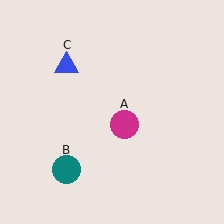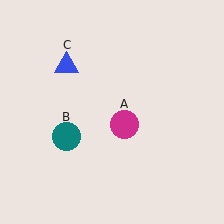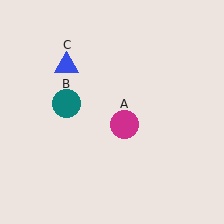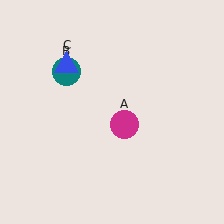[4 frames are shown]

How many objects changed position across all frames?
1 object changed position: teal circle (object B).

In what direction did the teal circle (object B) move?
The teal circle (object B) moved up.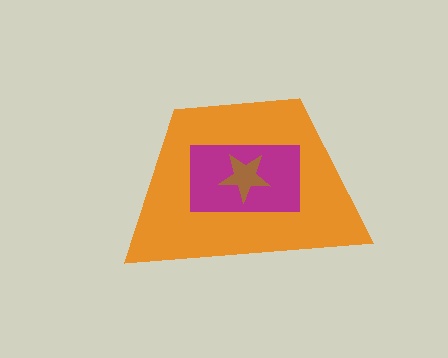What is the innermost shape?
The brown star.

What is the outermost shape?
The orange trapezoid.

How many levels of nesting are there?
3.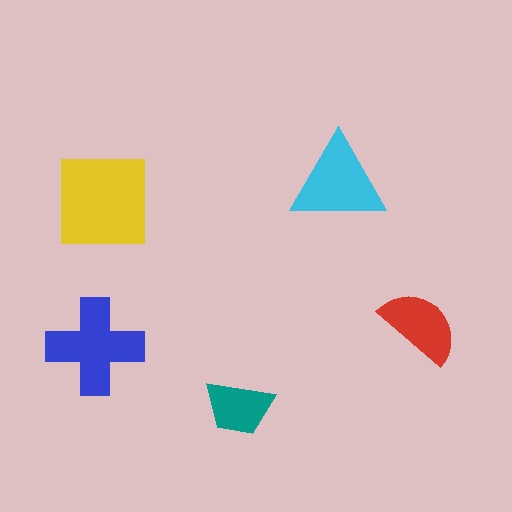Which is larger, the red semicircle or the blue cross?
The blue cross.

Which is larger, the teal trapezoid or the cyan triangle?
The cyan triangle.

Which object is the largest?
The yellow square.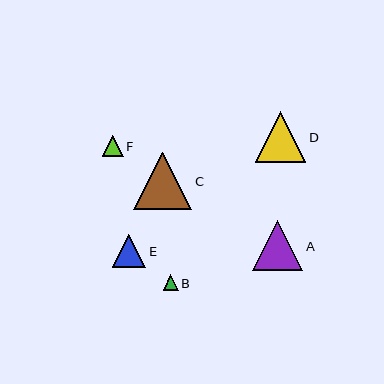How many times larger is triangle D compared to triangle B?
Triangle D is approximately 3.3 times the size of triangle B.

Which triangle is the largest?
Triangle C is the largest with a size of approximately 58 pixels.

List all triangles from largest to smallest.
From largest to smallest: C, D, A, E, F, B.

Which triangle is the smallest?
Triangle B is the smallest with a size of approximately 15 pixels.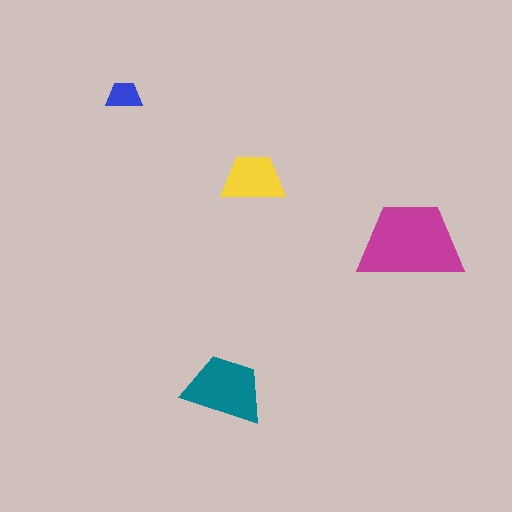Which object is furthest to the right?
The magenta trapezoid is rightmost.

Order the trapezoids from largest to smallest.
the magenta one, the teal one, the yellow one, the blue one.